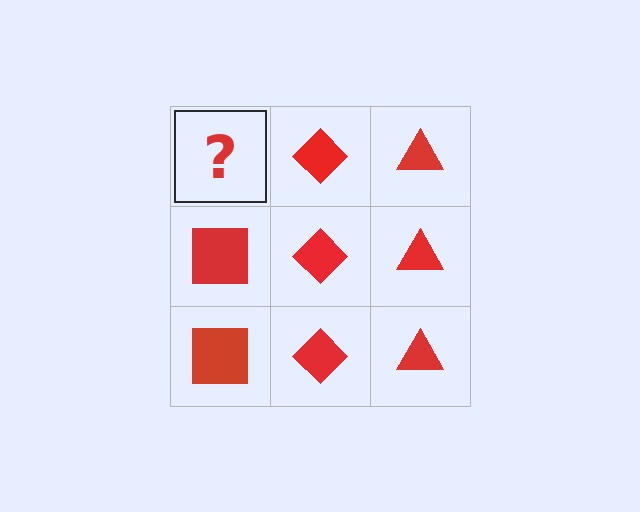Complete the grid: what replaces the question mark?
The question mark should be replaced with a red square.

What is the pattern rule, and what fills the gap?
The rule is that each column has a consistent shape. The gap should be filled with a red square.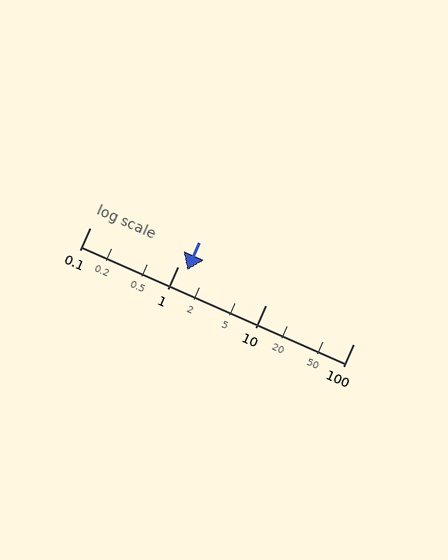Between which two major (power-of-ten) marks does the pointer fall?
The pointer is between 1 and 10.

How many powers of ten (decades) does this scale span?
The scale spans 3 decades, from 0.1 to 100.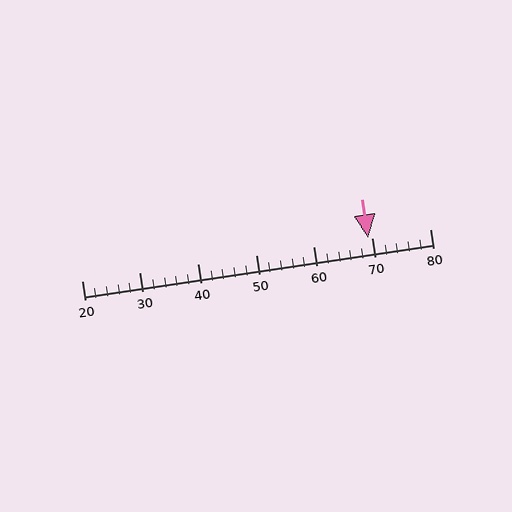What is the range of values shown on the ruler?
The ruler shows values from 20 to 80.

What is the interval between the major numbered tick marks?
The major tick marks are spaced 10 units apart.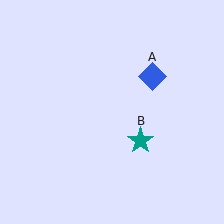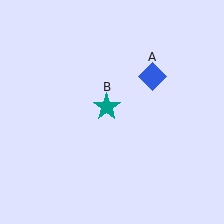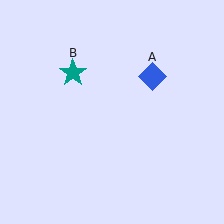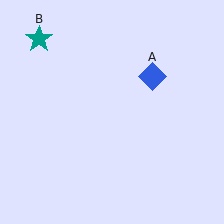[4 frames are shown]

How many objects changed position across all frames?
1 object changed position: teal star (object B).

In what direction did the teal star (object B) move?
The teal star (object B) moved up and to the left.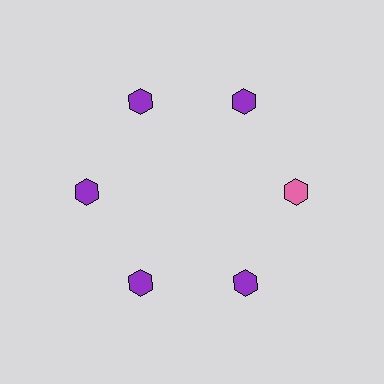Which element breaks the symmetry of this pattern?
The pink hexagon at roughly the 3 o'clock position breaks the symmetry. All other shapes are purple hexagons.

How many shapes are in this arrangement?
There are 6 shapes arranged in a ring pattern.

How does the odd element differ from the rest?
It has a different color: pink instead of purple.